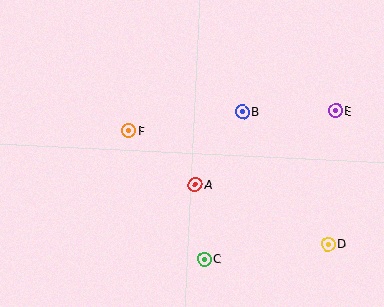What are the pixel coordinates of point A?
Point A is at (195, 185).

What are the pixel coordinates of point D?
Point D is at (328, 244).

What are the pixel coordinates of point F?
Point F is at (129, 131).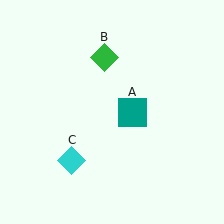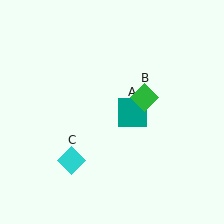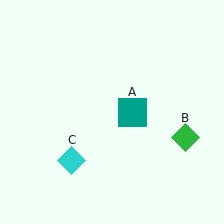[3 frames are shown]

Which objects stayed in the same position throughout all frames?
Teal square (object A) and cyan diamond (object C) remained stationary.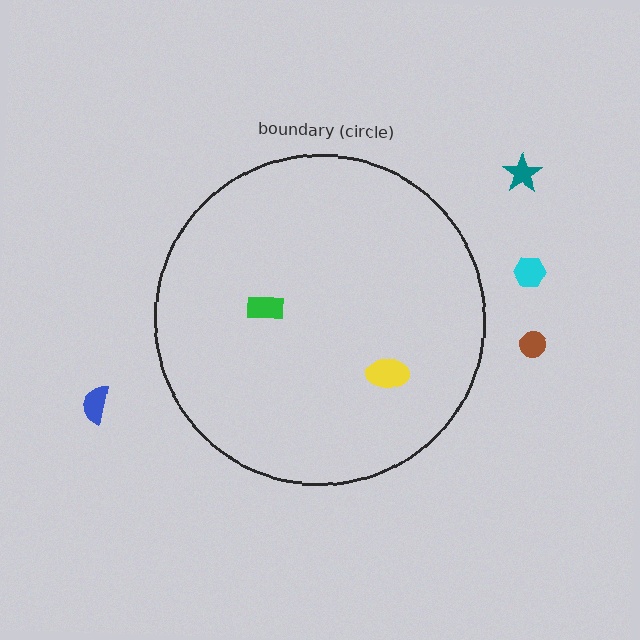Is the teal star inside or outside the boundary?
Outside.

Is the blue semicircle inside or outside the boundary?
Outside.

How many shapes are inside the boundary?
2 inside, 4 outside.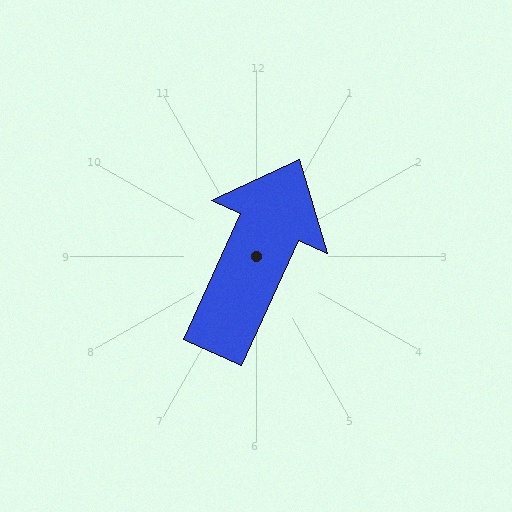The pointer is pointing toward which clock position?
Roughly 1 o'clock.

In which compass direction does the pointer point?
Northeast.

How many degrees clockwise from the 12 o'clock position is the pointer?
Approximately 24 degrees.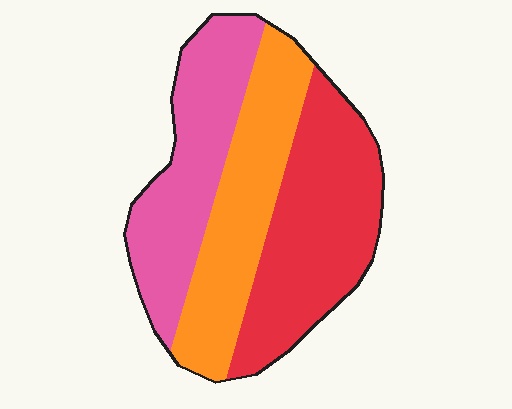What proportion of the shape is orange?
Orange takes up about one third (1/3) of the shape.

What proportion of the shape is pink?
Pink covers 31% of the shape.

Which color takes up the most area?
Red, at roughly 40%.